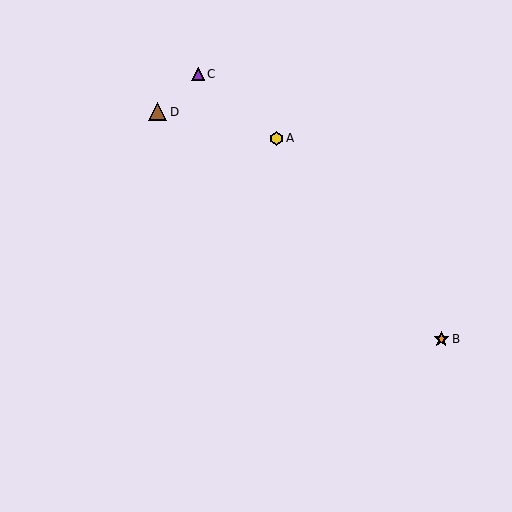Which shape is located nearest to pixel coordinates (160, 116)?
The brown triangle (labeled D) at (158, 112) is nearest to that location.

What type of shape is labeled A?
Shape A is a yellow hexagon.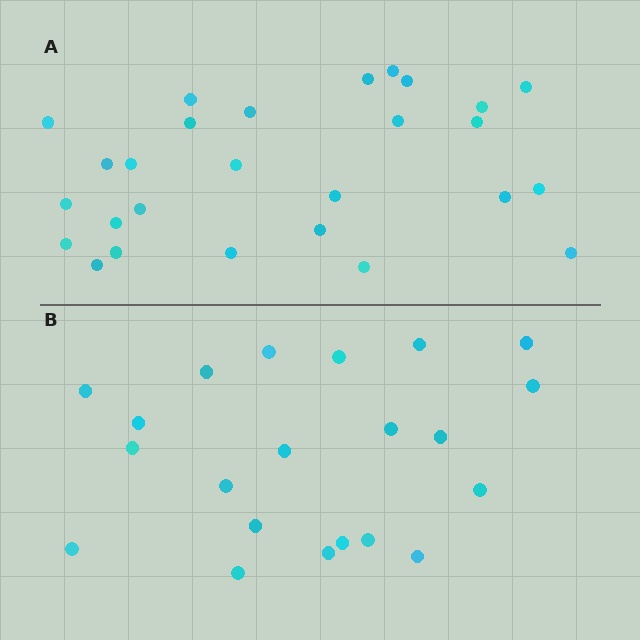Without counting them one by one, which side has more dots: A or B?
Region A (the top region) has more dots.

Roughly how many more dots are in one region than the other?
Region A has about 6 more dots than region B.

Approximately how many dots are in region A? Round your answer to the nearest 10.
About 30 dots. (The exact count is 27, which rounds to 30.)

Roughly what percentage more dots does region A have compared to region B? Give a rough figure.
About 30% more.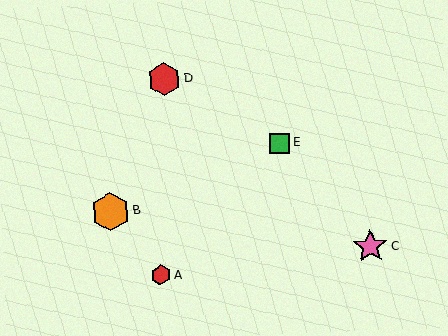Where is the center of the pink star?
The center of the pink star is at (370, 246).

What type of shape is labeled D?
Shape D is a red hexagon.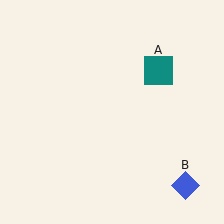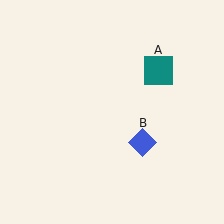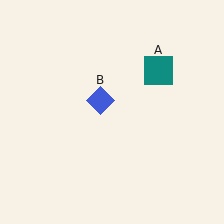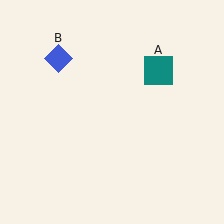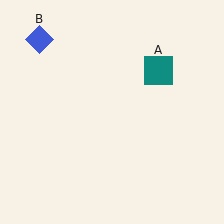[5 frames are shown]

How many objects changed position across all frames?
1 object changed position: blue diamond (object B).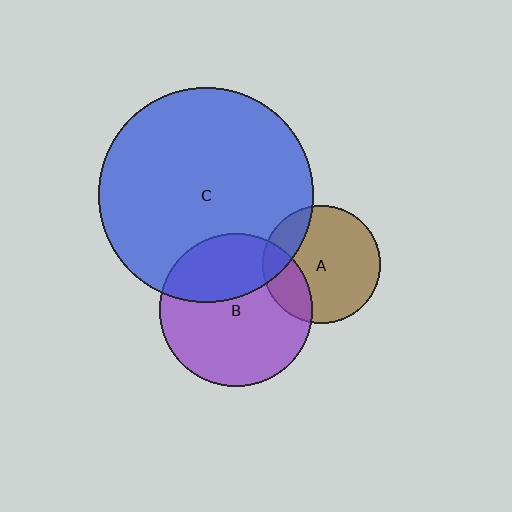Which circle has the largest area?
Circle C (blue).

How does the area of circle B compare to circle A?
Approximately 1.7 times.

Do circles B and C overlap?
Yes.